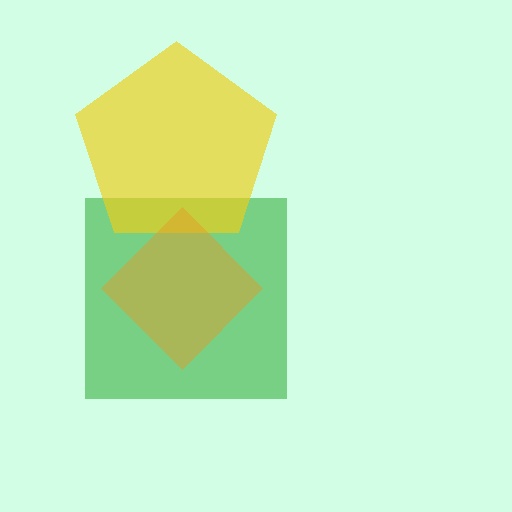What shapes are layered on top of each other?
The layered shapes are: a green square, a yellow pentagon, an orange diamond.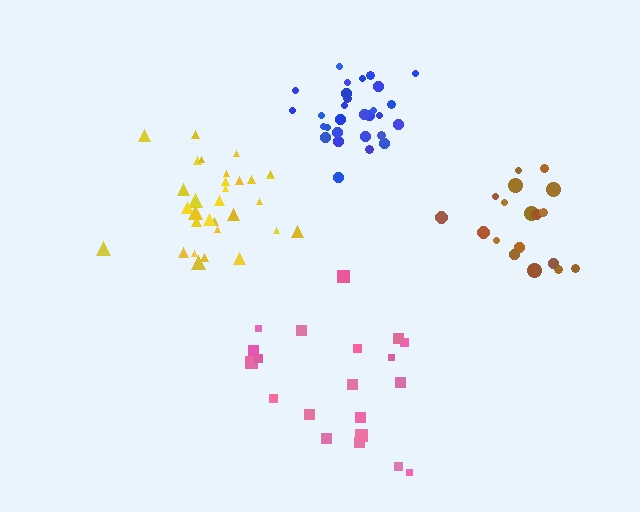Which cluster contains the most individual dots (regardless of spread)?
Yellow (31).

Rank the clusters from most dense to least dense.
blue, yellow, brown, pink.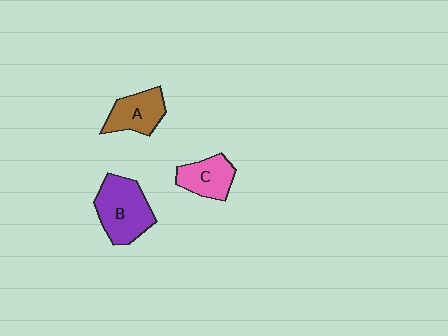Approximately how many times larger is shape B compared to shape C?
Approximately 1.5 times.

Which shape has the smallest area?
Shape C (pink).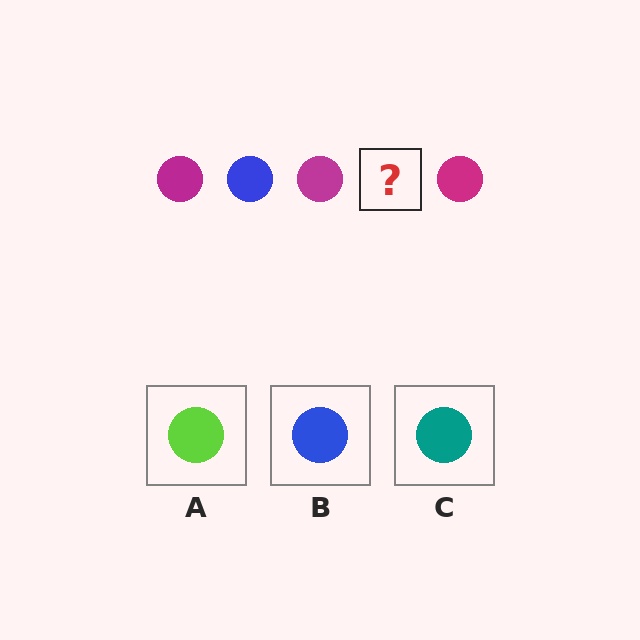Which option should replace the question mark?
Option B.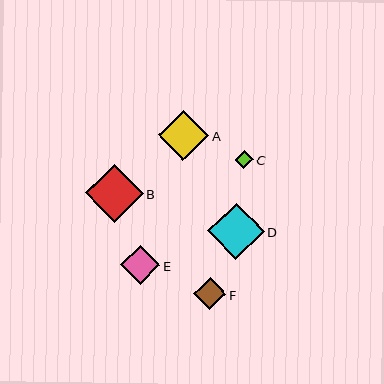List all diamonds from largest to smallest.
From largest to smallest: B, D, A, E, F, C.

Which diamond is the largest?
Diamond B is the largest with a size of approximately 58 pixels.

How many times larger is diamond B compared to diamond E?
Diamond B is approximately 1.5 times the size of diamond E.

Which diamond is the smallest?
Diamond C is the smallest with a size of approximately 18 pixels.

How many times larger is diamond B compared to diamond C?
Diamond B is approximately 3.1 times the size of diamond C.